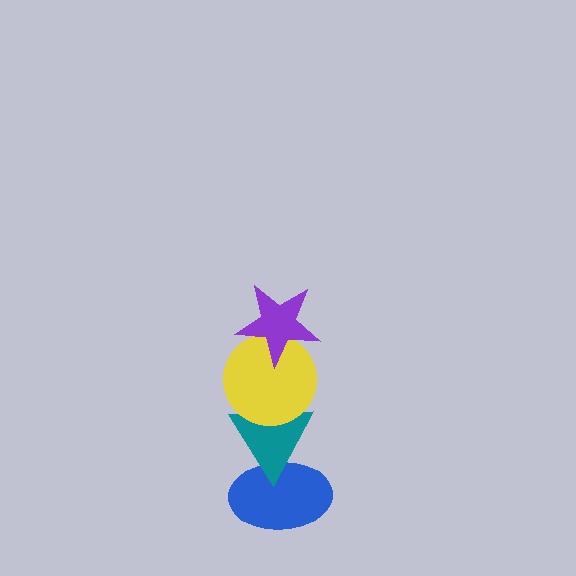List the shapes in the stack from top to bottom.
From top to bottom: the purple star, the yellow circle, the teal triangle, the blue ellipse.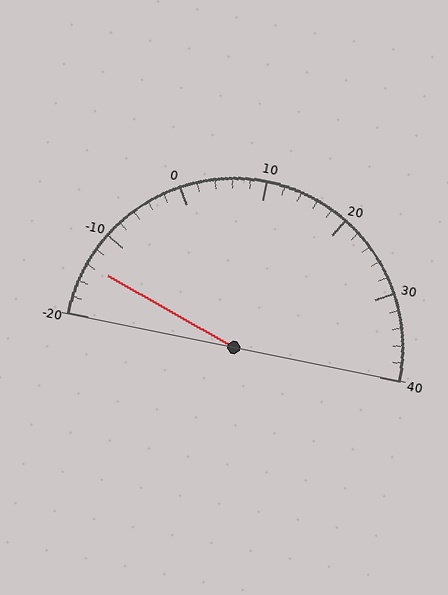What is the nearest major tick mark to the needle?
The nearest major tick mark is -10.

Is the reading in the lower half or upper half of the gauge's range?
The reading is in the lower half of the range (-20 to 40).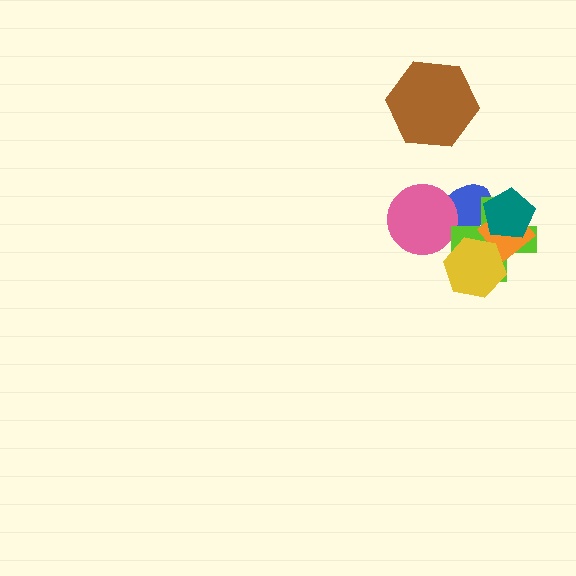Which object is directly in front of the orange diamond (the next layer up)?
The yellow hexagon is directly in front of the orange diamond.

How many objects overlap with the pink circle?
1 object overlaps with the pink circle.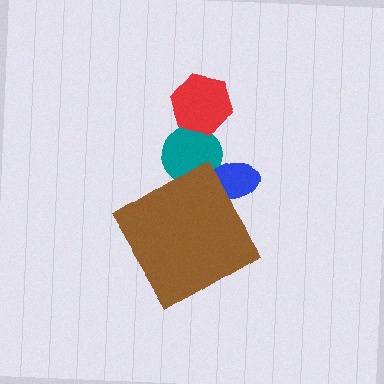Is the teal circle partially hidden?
Yes, the teal circle is partially hidden behind the brown diamond.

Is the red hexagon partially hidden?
No, the red hexagon is fully visible.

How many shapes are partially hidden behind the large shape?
2 shapes are partially hidden.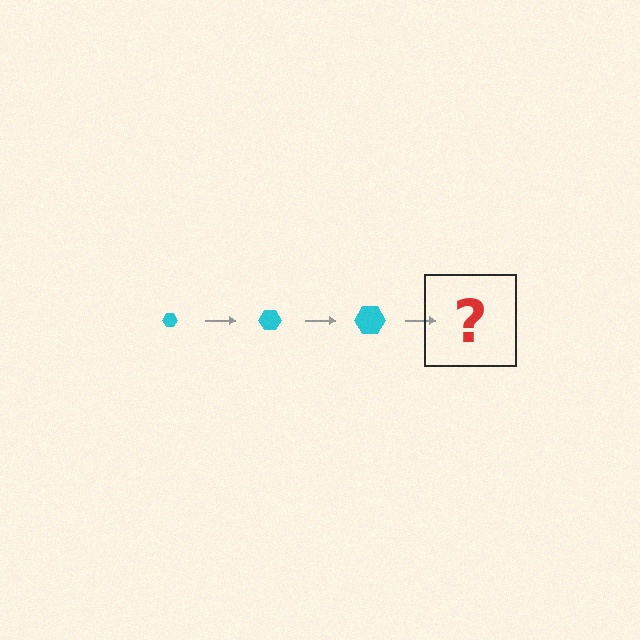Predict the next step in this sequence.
The next step is a cyan hexagon, larger than the previous one.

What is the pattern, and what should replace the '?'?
The pattern is that the hexagon gets progressively larger each step. The '?' should be a cyan hexagon, larger than the previous one.